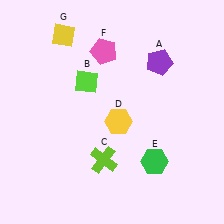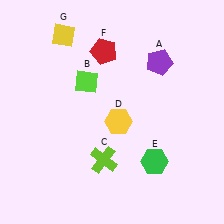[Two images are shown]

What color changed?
The pentagon (F) changed from pink in Image 1 to red in Image 2.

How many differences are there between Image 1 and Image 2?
There is 1 difference between the two images.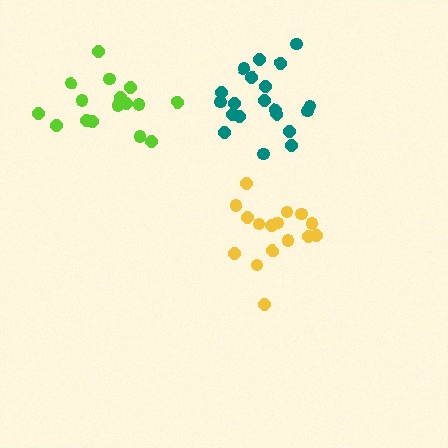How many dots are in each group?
Group 1: 16 dots, Group 2: 20 dots, Group 3: 16 dots (52 total).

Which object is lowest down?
The yellow cluster is bottommost.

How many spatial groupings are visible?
There are 3 spatial groupings.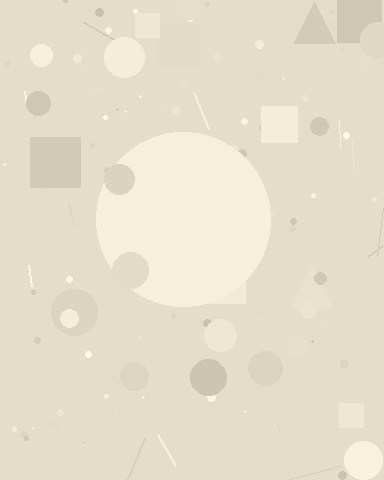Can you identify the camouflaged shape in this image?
The camouflaged shape is a circle.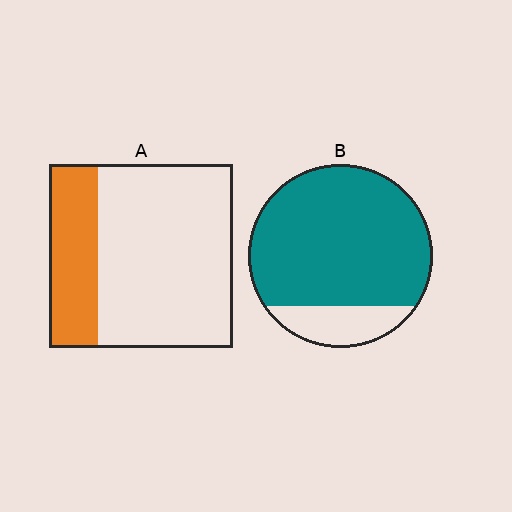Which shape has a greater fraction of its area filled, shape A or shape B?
Shape B.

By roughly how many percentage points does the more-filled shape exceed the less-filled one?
By roughly 55 percentage points (B over A).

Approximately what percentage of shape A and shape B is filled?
A is approximately 25% and B is approximately 85%.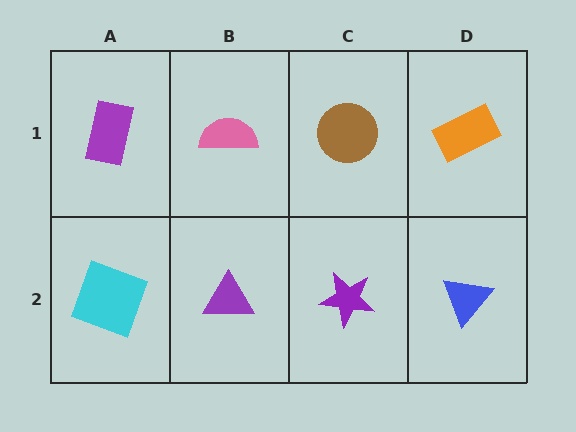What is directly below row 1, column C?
A purple star.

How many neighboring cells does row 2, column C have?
3.